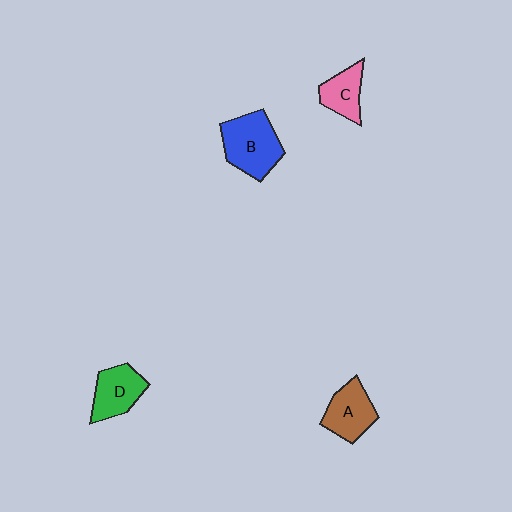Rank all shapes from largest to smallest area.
From largest to smallest: B (blue), A (brown), D (green), C (pink).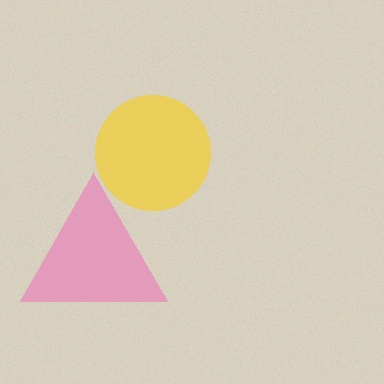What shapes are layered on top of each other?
The layered shapes are: a pink triangle, a yellow circle.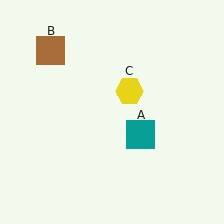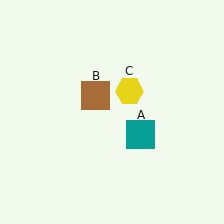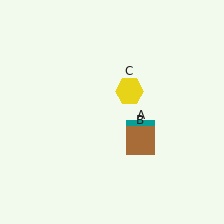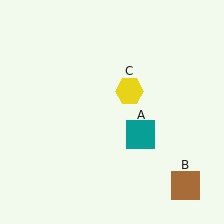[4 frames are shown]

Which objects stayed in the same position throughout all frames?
Teal square (object A) and yellow hexagon (object C) remained stationary.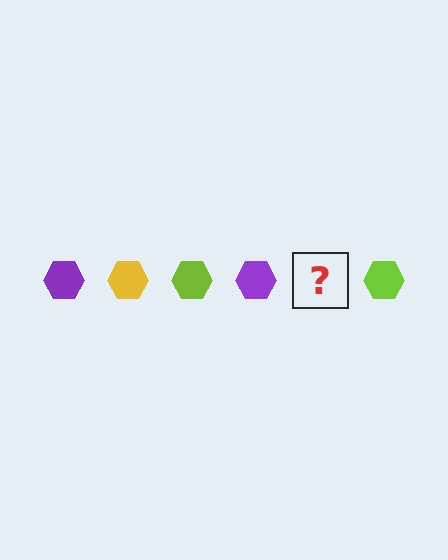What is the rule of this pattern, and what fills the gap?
The rule is that the pattern cycles through purple, yellow, lime hexagons. The gap should be filled with a yellow hexagon.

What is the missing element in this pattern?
The missing element is a yellow hexagon.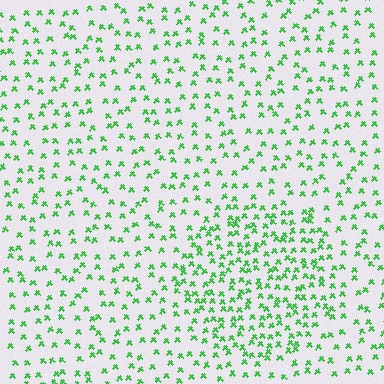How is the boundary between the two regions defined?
The boundary is defined by a change in element density (approximately 1.9x ratio). All elements are the same color, size, and shape.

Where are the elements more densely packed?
The elements are more densely packed inside the circle boundary.